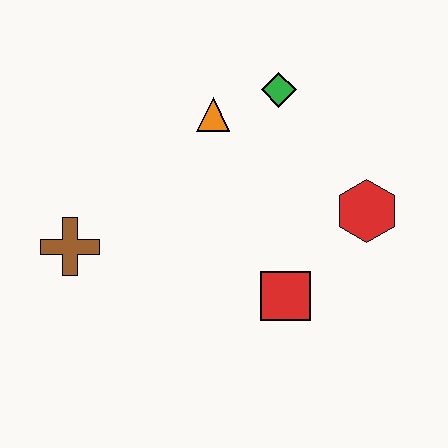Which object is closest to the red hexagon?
The red square is closest to the red hexagon.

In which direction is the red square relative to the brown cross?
The red square is to the right of the brown cross.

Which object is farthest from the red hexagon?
The brown cross is farthest from the red hexagon.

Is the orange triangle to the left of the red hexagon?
Yes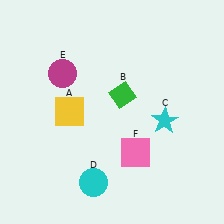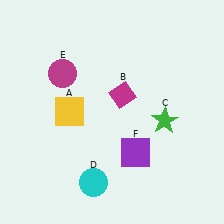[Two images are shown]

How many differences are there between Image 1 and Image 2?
There are 3 differences between the two images.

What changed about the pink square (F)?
In Image 1, F is pink. In Image 2, it changed to purple.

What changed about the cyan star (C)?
In Image 1, C is cyan. In Image 2, it changed to green.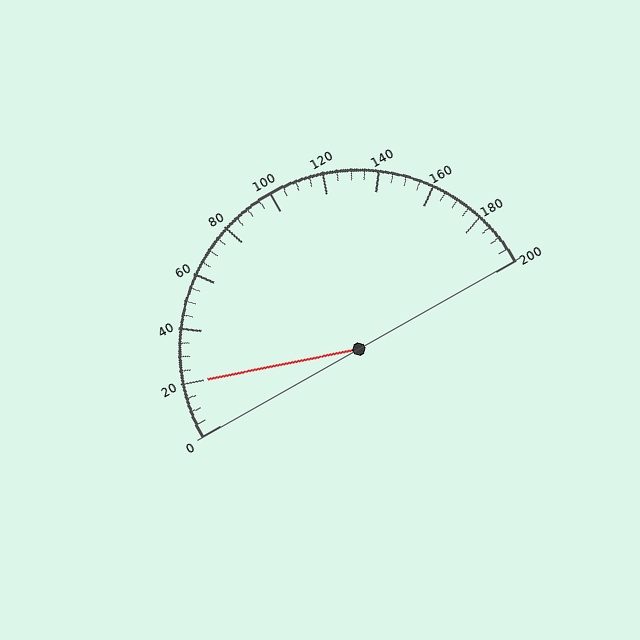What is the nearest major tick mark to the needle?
The nearest major tick mark is 20.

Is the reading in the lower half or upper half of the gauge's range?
The reading is in the lower half of the range (0 to 200).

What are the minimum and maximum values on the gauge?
The gauge ranges from 0 to 200.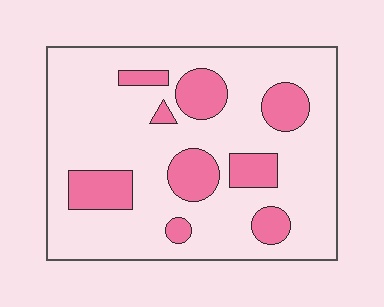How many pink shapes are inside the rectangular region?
9.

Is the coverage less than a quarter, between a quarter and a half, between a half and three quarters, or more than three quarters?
Less than a quarter.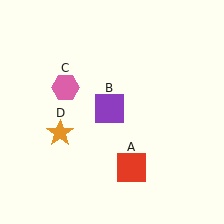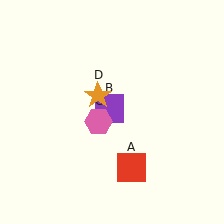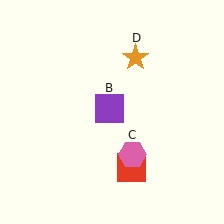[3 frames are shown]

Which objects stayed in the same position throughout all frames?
Red square (object A) and purple square (object B) remained stationary.